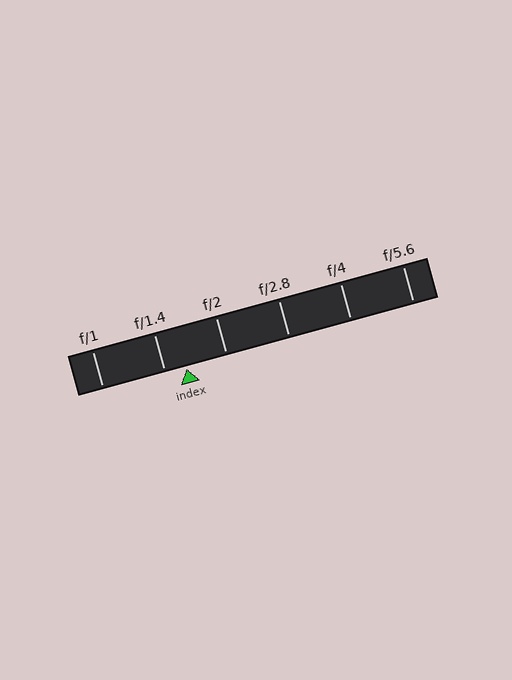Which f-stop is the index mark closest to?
The index mark is closest to f/1.4.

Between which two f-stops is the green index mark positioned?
The index mark is between f/1.4 and f/2.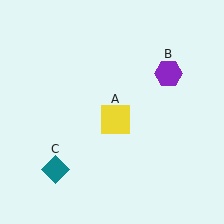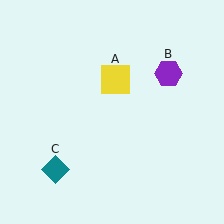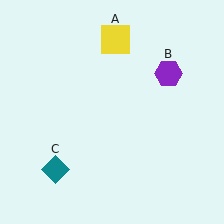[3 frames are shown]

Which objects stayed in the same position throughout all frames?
Purple hexagon (object B) and teal diamond (object C) remained stationary.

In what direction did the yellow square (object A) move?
The yellow square (object A) moved up.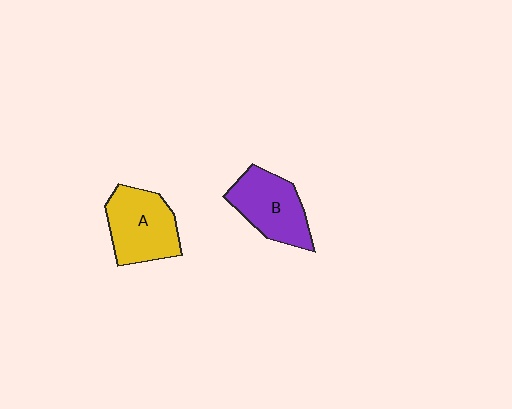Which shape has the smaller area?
Shape B (purple).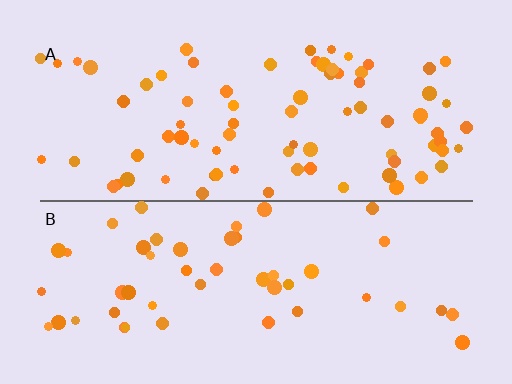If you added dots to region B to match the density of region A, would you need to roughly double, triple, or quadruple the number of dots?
Approximately double.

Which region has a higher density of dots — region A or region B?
A (the top).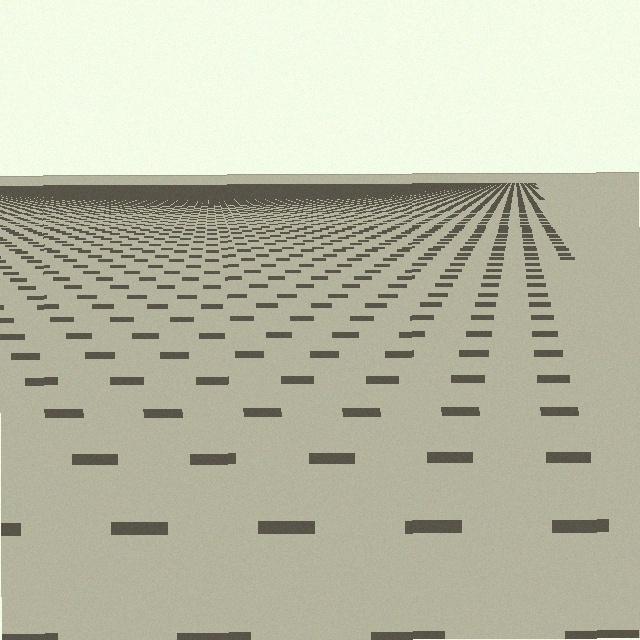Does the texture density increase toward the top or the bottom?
Density increases toward the top.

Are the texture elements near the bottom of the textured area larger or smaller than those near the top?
Larger. Near the bottom, elements are closer to the viewer and appear at a bigger on-screen size.